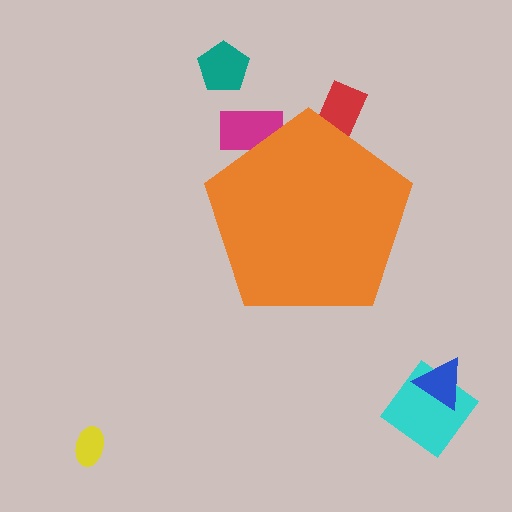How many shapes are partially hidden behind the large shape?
2 shapes are partially hidden.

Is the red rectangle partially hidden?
Yes, the red rectangle is partially hidden behind the orange pentagon.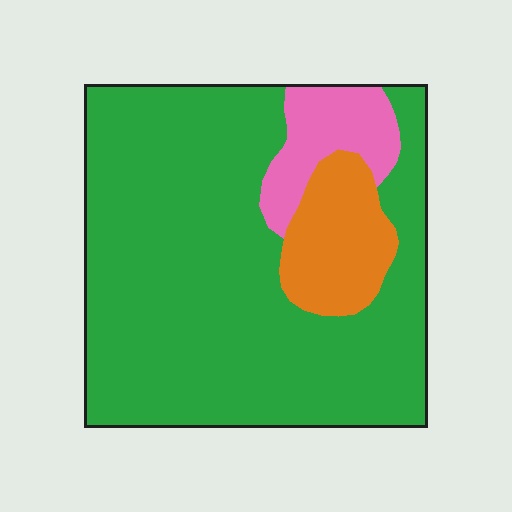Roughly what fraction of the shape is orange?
Orange takes up about one eighth (1/8) of the shape.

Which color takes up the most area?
Green, at roughly 80%.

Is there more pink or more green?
Green.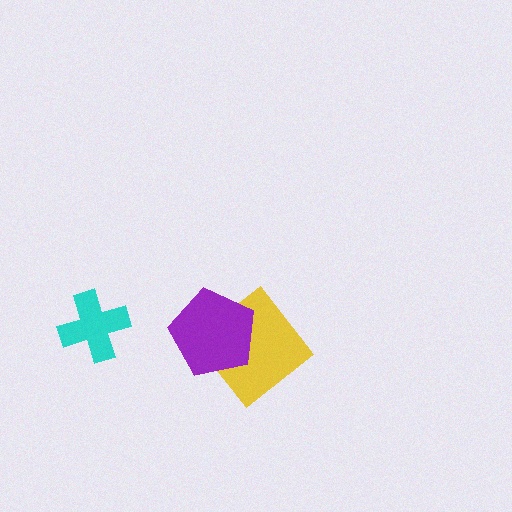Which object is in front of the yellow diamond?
The purple pentagon is in front of the yellow diamond.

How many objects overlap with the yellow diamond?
1 object overlaps with the yellow diamond.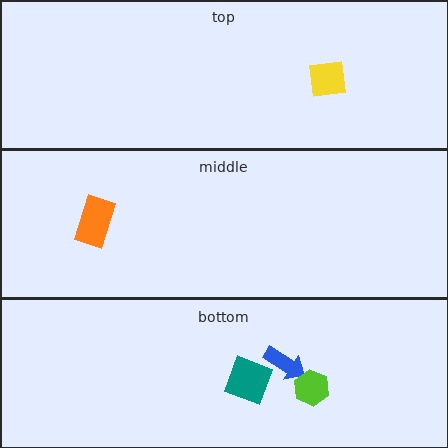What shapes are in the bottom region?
The teal square, the blue arrow, the lime hexagon.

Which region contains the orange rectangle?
The middle region.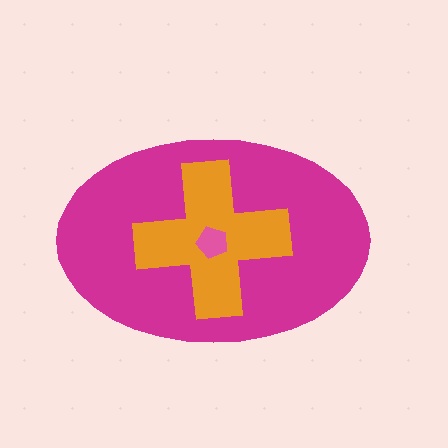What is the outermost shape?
The magenta ellipse.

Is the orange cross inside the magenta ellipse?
Yes.